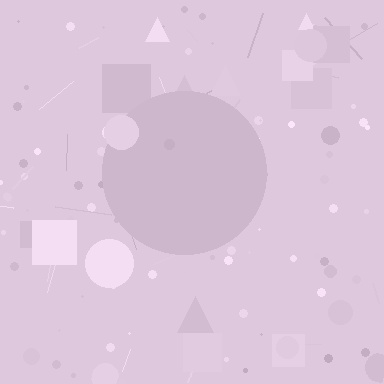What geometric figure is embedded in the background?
A circle is embedded in the background.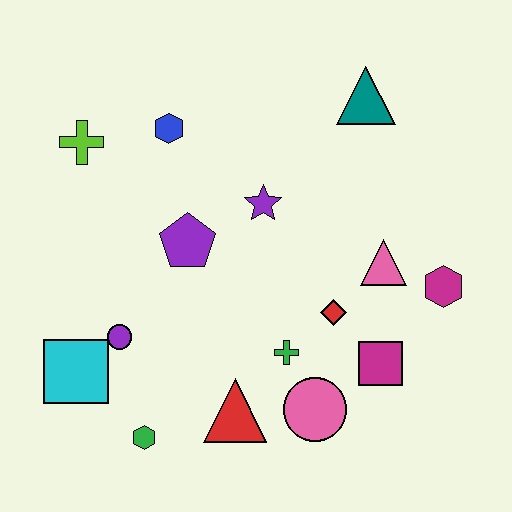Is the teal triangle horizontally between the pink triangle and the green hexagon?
Yes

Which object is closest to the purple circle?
The cyan square is closest to the purple circle.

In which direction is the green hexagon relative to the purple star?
The green hexagon is below the purple star.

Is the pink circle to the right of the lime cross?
Yes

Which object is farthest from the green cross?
The lime cross is farthest from the green cross.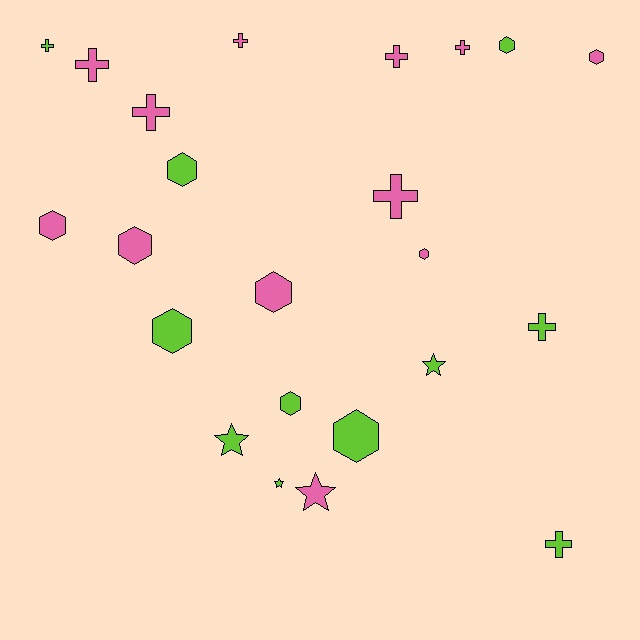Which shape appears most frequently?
Hexagon, with 10 objects.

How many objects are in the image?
There are 23 objects.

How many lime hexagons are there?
There are 5 lime hexagons.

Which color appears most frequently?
Pink, with 12 objects.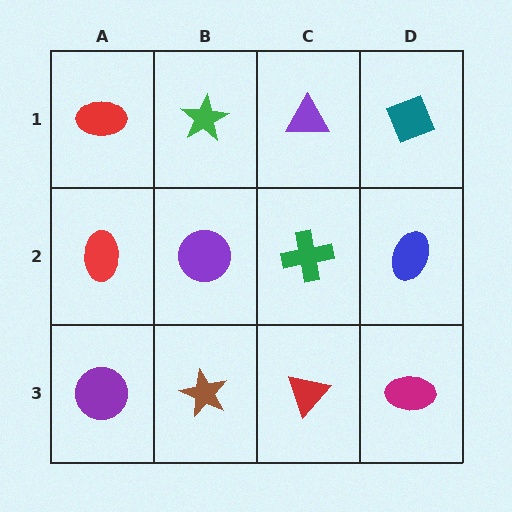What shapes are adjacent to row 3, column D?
A blue ellipse (row 2, column D), a red triangle (row 3, column C).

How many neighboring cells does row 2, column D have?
3.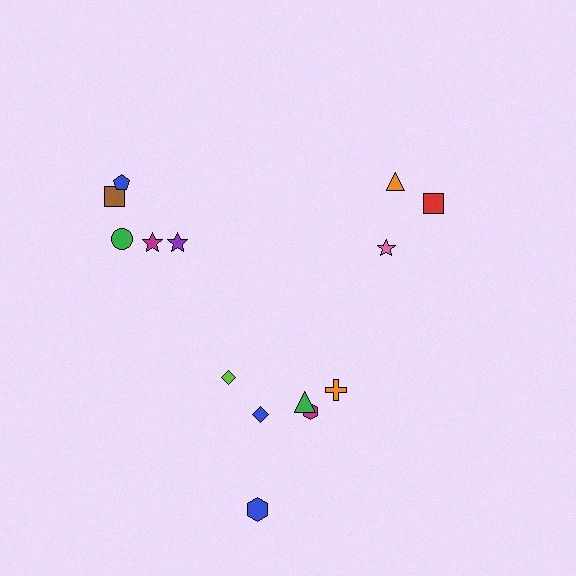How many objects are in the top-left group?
There are 5 objects.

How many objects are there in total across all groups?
There are 14 objects.